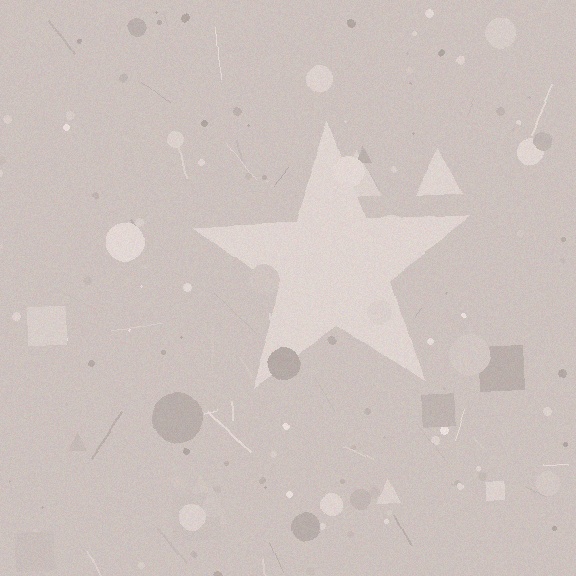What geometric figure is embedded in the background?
A star is embedded in the background.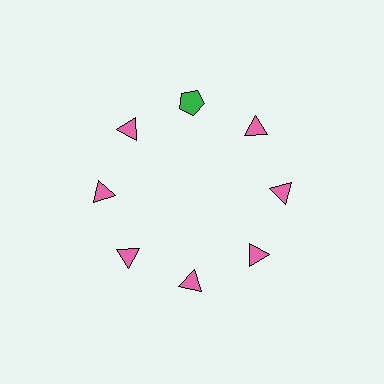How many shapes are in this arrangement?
There are 8 shapes arranged in a ring pattern.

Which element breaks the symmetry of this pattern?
The green pentagon at roughly the 12 o'clock position breaks the symmetry. All other shapes are pink triangles.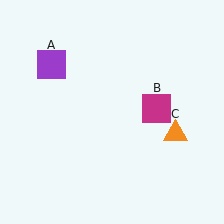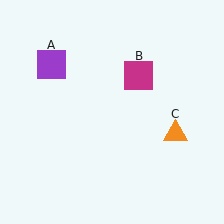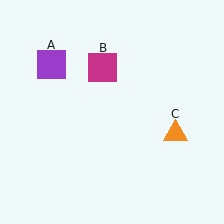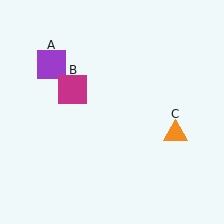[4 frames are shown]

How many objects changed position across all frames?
1 object changed position: magenta square (object B).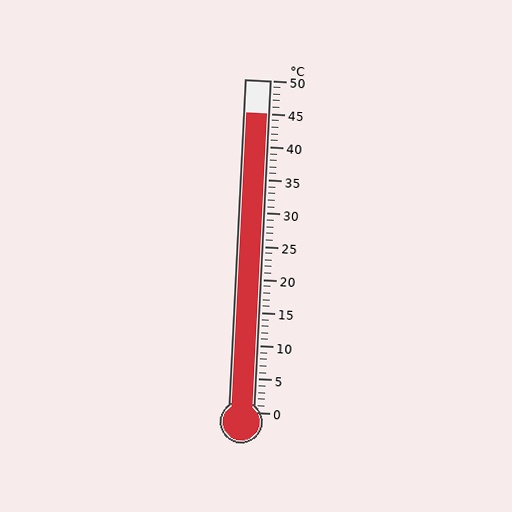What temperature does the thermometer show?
The thermometer shows approximately 45°C.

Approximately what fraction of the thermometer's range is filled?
The thermometer is filled to approximately 90% of its range.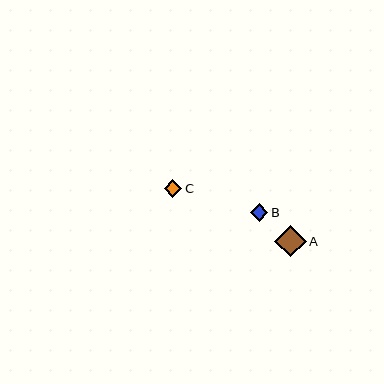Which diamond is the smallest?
Diamond C is the smallest with a size of approximately 18 pixels.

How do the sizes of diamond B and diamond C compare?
Diamond B and diamond C are approximately the same size.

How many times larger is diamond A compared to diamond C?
Diamond A is approximately 1.8 times the size of diamond C.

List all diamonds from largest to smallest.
From largest to smallest: A, B, C.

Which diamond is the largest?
Diamond A is the largest with a size of approximately 32 pixels.